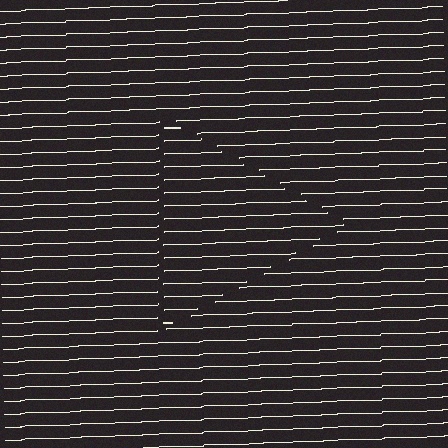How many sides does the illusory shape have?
3 sides — the line-ends trace a triangle.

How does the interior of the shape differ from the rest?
The interior of the shape contains the same grating, shifted by half a period — the contour is defined by the phase discontinuity where line-ends from the inner and outer gratings abut.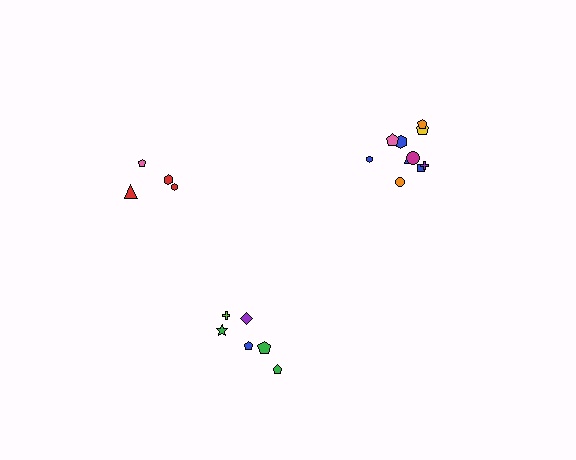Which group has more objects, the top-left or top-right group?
The top-right group.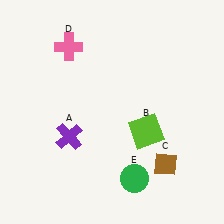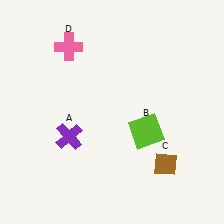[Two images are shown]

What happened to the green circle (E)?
The green circle (E) was removed in Image 2. It was in the bottom-right area of Image 1.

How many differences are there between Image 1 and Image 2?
There is 1 difference between the two images.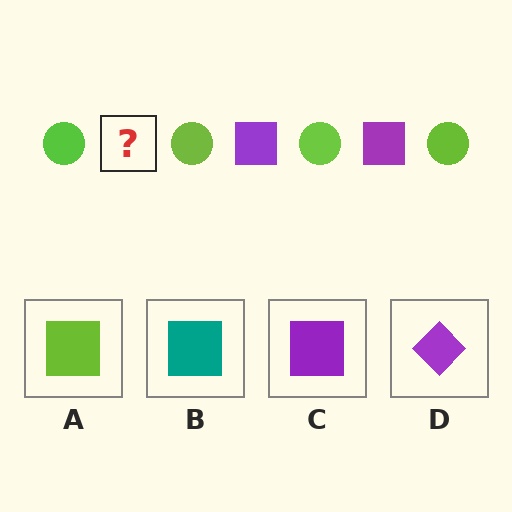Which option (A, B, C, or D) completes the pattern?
C.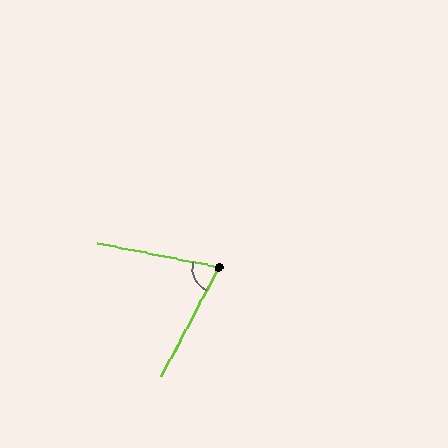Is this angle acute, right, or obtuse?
It is acute.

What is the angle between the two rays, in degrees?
Approximately 74 degrees.